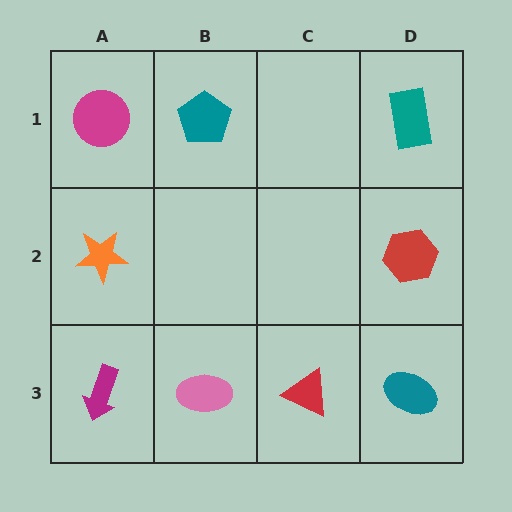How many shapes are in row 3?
4 shapes.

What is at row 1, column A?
A magenta circle.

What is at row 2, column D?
A red hexagon.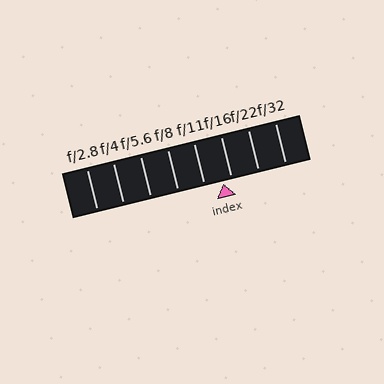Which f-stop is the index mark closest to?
The index mark is closest to f/16.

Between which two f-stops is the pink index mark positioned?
The index mark is between f/11 and f/16.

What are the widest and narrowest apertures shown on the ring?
The widest aperture shown is f/2.8 and the narrowest is f/32.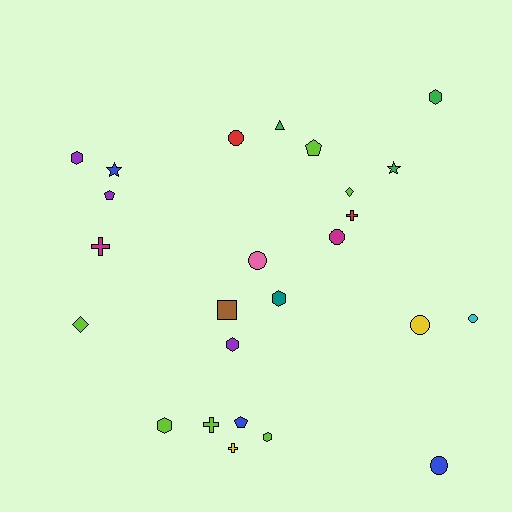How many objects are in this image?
There are 25 objects.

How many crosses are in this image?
There are 4 crosses.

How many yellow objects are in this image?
There are 2 yellow objects.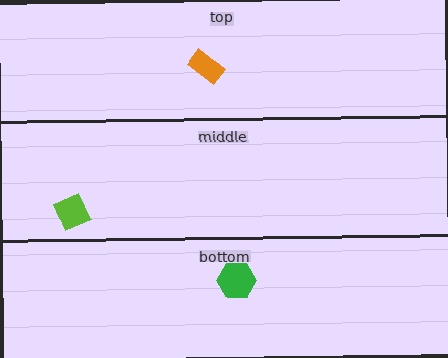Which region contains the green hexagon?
The bottom region.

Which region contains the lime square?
The middle region.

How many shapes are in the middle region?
1.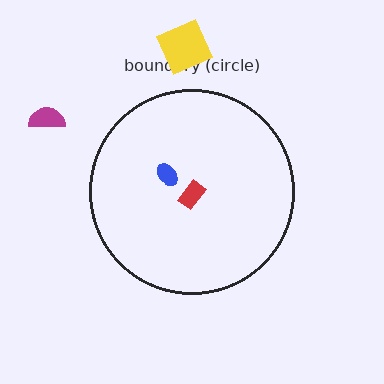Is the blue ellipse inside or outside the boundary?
Inside.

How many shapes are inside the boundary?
2 inside, 2 outside.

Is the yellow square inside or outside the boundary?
Outside.